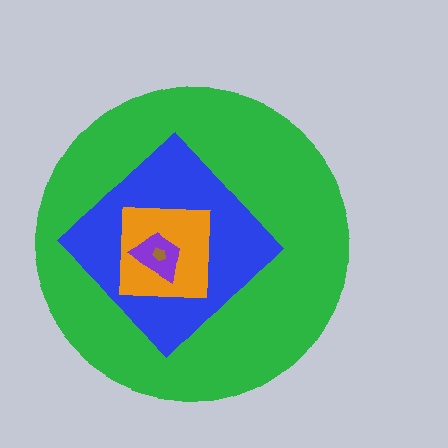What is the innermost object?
The brown pentagon.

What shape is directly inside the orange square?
The purple trapezoid.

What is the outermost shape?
The green circle.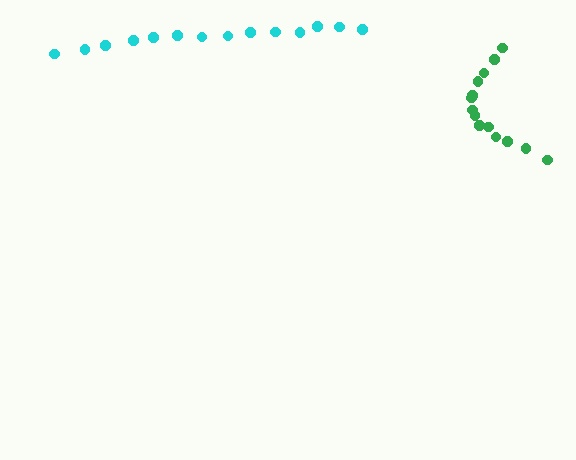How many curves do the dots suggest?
There are 2 distinct paths.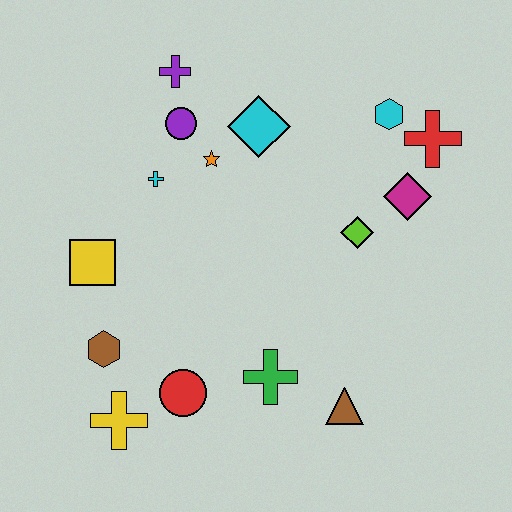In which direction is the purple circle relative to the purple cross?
The purple circle is below the purple cross.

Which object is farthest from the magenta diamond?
The yellow cross is farthest from the magenta diamond.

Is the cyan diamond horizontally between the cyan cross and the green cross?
Yes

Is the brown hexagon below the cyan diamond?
Yes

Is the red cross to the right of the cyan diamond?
Yes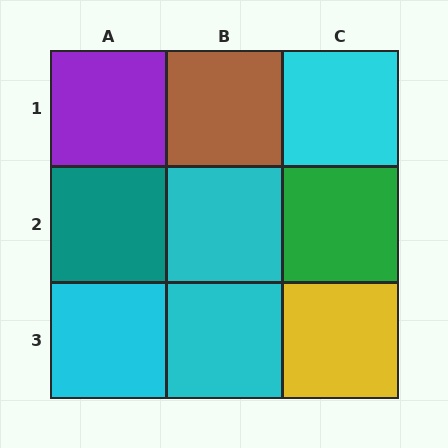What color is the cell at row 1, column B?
Brown.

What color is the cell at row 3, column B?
Cyan.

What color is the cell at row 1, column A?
Purple.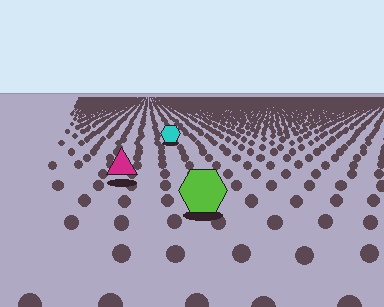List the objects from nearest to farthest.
From nearest to farthest: the lime hexagon, the magenta triangle, the cyan hexagon.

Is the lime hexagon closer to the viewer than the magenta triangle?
Yes. The lime hexagon is closer — you can tell from the texture gradient: the ground texture is coarser near it.